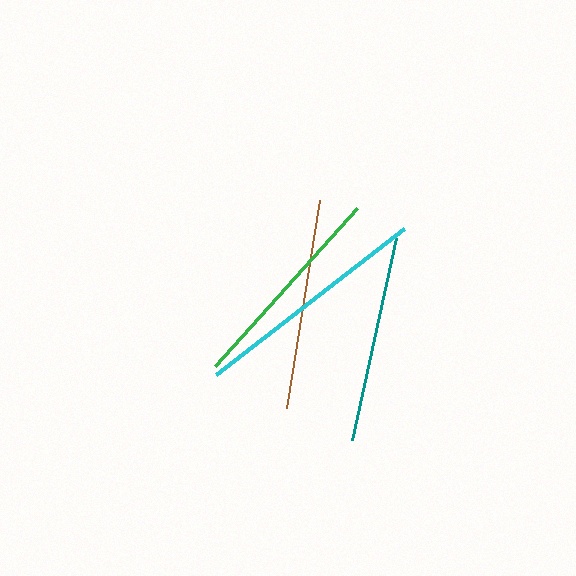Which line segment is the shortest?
The teal line is the shortest at approximately 207 pixels.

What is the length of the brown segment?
The brown segment is approximately 211 pixels long.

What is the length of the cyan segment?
The cyan segment is approximately 238 pixels long.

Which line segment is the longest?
The cyan line is the longest at approximately 238 pixels.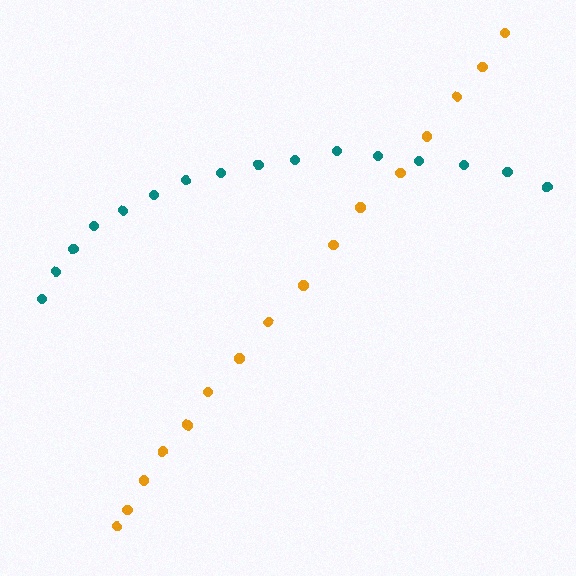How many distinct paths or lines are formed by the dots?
There are 2 distinct paths.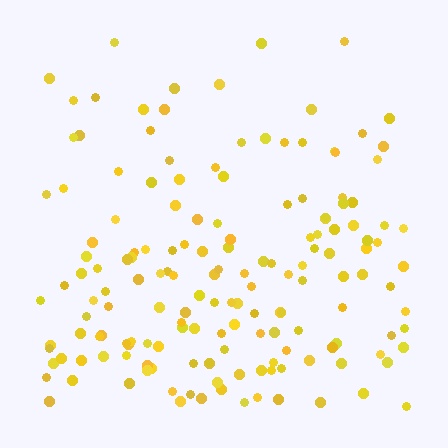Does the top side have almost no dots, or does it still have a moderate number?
Still a moderate number, just noticeably fewer than the bottom.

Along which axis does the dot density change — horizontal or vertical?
Vertical.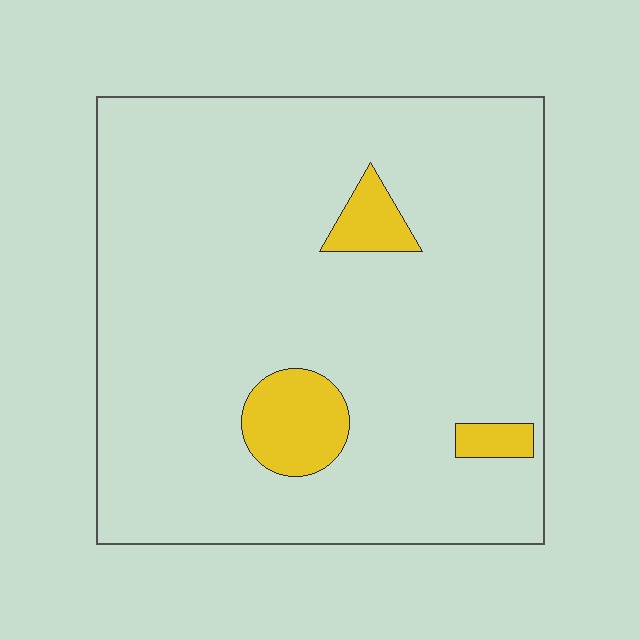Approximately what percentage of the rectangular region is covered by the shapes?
Approximately 10%.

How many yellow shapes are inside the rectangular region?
3.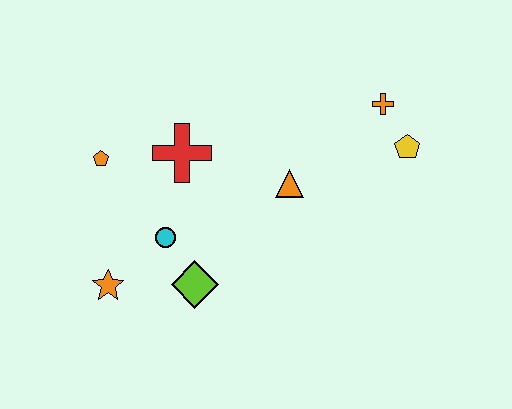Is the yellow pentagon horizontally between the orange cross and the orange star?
No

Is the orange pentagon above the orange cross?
No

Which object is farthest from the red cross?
The yellow pentagon is farthest from the red cross.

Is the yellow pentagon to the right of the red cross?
Yes